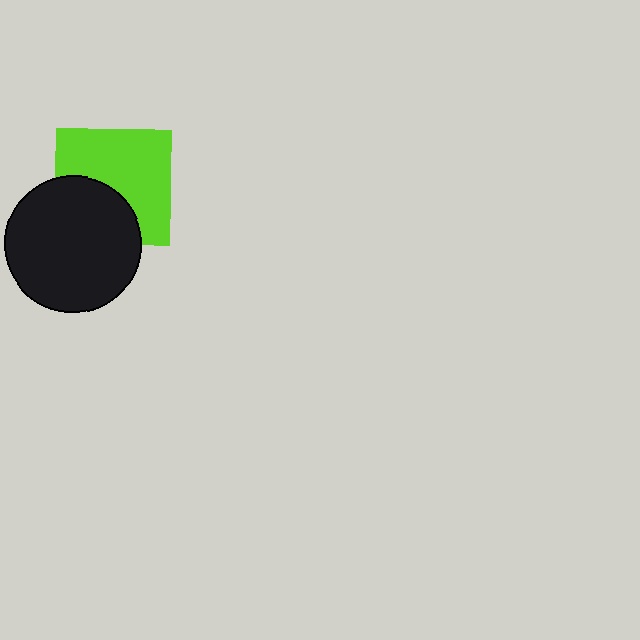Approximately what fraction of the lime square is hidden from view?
Roughly 37% of the lime square is hidden behind the black circle.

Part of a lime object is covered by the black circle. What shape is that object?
It is a square.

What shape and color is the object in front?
The object in front is a black circle.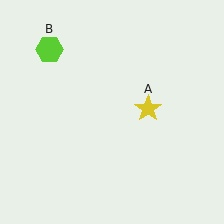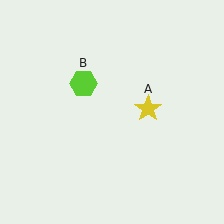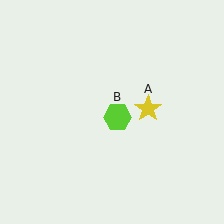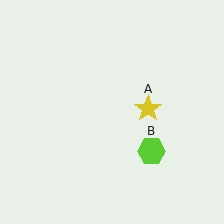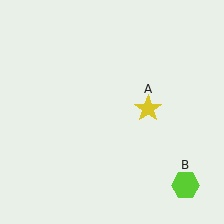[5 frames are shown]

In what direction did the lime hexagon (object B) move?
The lime hexagon (object B) moved down and to the right.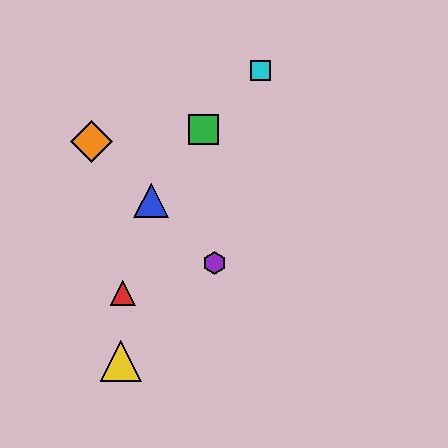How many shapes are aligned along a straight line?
3 shapes (the blue triangle, the purple hexagon, the orange diamond) are aligned along a straight line.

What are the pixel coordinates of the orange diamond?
The orange diamond is at (92, 142).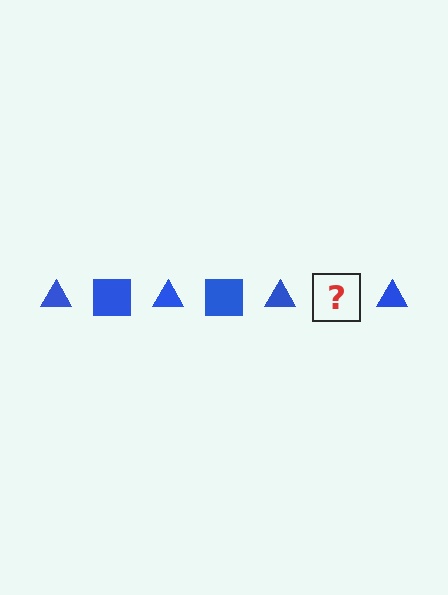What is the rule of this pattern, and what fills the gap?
The rule is that the pattern cycles through triangle, square shapes in blue. The gap should be filled with a blue square.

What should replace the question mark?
The question mark should be replaced with a blue square.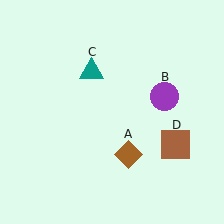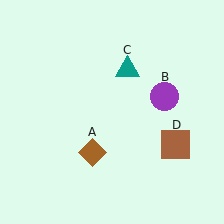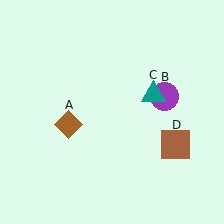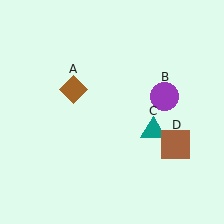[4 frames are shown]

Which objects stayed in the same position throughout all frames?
Purple circle (object B) and brown square (object D) remained stationary.